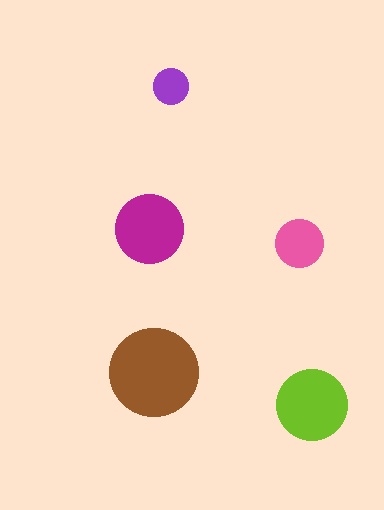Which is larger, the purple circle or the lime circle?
The lime one.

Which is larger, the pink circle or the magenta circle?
The magenta one.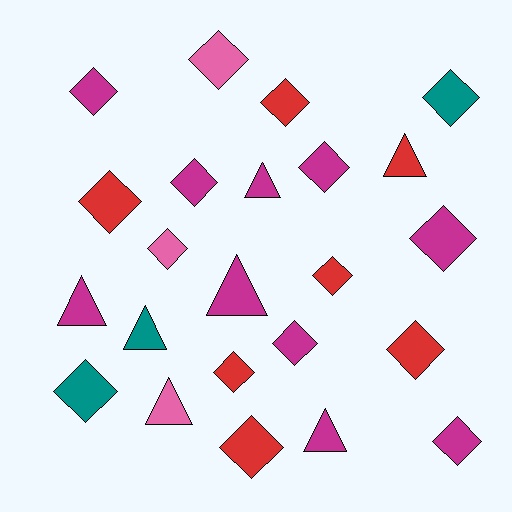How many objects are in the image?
There are 23 objects.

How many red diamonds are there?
There are 6 red diamonds.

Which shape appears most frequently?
Diamond, with 16 objects.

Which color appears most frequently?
Magenta, with 10 objects.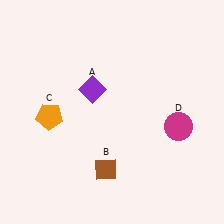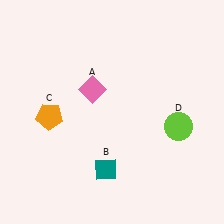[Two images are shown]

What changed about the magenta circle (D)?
In Image 1, D is magenta. In Image 2, it changed to lime.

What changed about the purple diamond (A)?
In Image 1, A is purple. In Image 2, it changed to pink.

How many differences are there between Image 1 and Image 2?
There are 3 differences between the two images.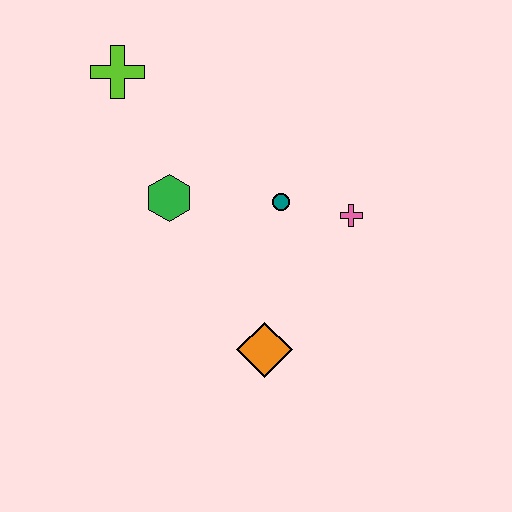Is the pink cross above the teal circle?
No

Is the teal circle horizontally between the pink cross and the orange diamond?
Yes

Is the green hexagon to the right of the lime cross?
Yes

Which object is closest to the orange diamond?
The teal circle is closest to the orange diamond.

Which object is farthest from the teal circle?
The lime cross is farthest from the teal circle.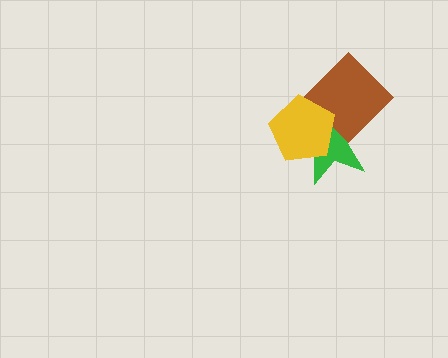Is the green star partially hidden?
Yes, it is partially covered by another shape.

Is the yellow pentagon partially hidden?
No, no other shape covers it.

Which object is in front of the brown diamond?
The yellow pentagon is in front of the brown diamond.